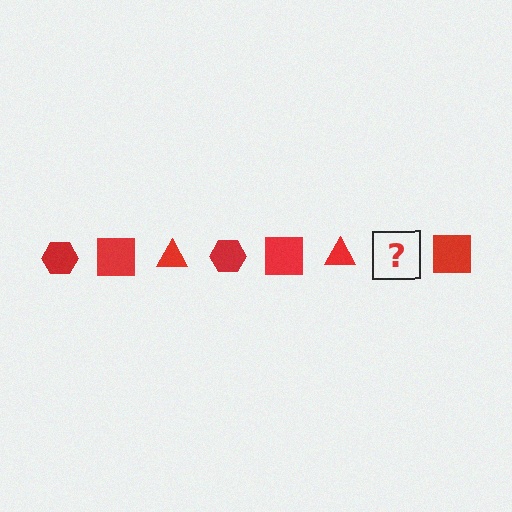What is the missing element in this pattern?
The missing element is a red hexagon.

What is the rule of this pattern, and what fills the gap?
The rule is that the pattern cycles through hexagon, square, triangle shapes in red. The gap should be filled with a red hexagon.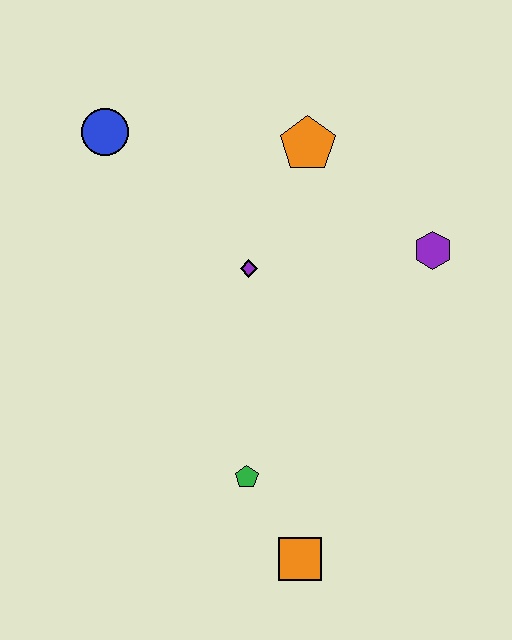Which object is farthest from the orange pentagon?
The orange square is farthest from the orange pentagon.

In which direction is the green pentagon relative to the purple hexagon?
The green pentagon is below the purple hexagon.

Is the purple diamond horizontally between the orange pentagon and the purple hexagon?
No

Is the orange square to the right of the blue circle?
Yes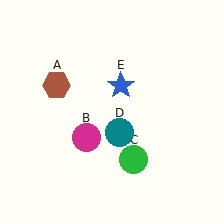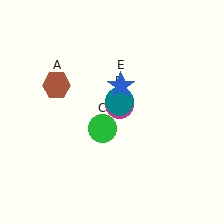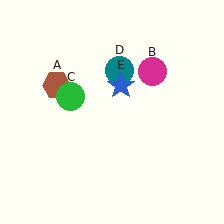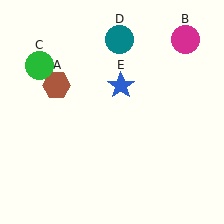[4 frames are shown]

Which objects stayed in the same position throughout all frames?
Brown hexagon (object A) and blue star (object E) remained stationary.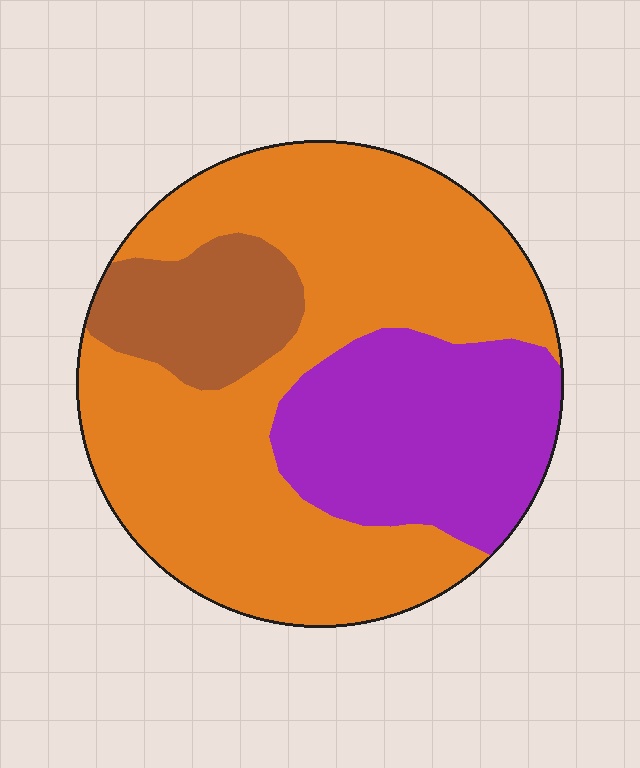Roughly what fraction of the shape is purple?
Purple covers around 25% of the shape.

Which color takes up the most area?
Orange, at roughly 60%.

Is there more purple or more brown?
Purple.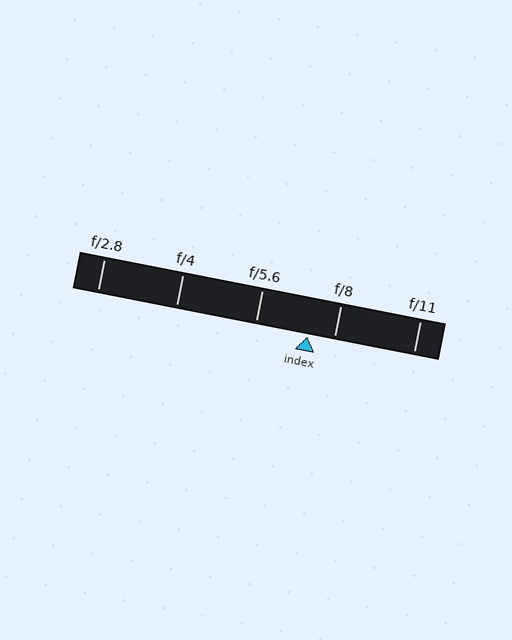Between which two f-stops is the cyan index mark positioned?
The index mark is between f/5.6 and f/8.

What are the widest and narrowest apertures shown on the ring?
The widest aperture shown is f/2.8 and the narrowest is f/11.